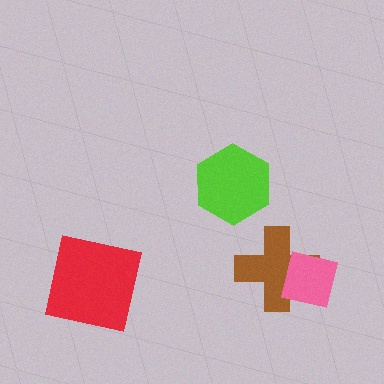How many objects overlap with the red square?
0 objects overlap with the red square.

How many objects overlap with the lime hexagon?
0 objects overlap with the lime hexagon.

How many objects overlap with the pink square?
1 object overlaps with the pink square.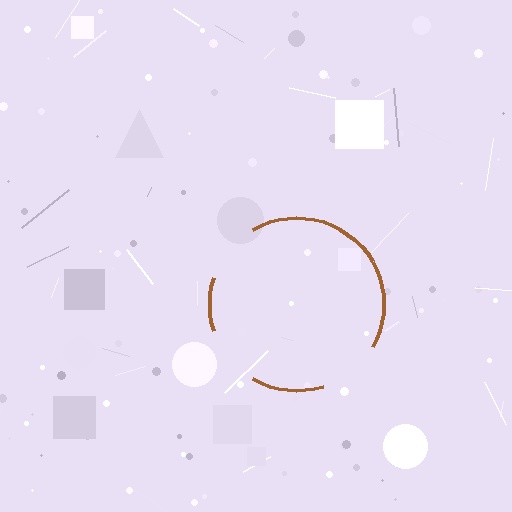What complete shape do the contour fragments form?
The contour fragments form a circle.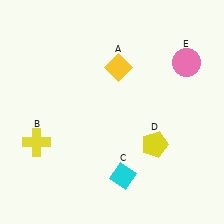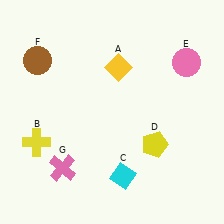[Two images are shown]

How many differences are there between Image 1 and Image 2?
There are 2 differences between the two images.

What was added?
A brown circle (F), a pink cross (G) were added in Image 2.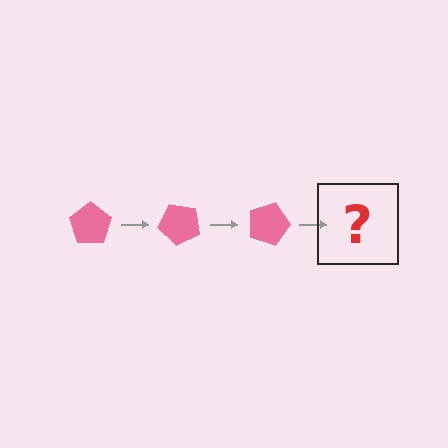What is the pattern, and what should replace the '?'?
The pattern is that the pentagon rotates 45 degrees each step. The '?' should be a pink pentagon rotated 135 degrees.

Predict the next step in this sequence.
The next step is a pink pentagon rotated 135 degrees.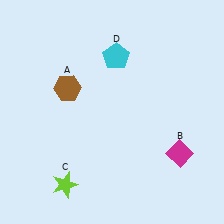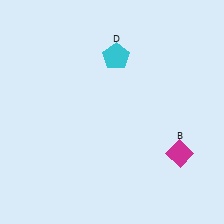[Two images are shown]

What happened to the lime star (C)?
The lime star (C) was removed in Image 2. It was in the bottom-left area of Image 1.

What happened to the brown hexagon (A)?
The brown hexagon (A) was removed in Image 2. It was in the top-left area of Image 1.